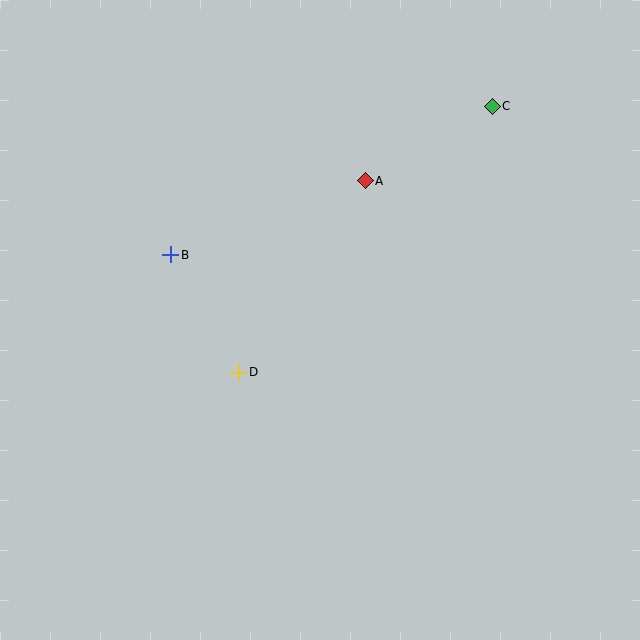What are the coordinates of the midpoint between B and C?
The midpoint between B and C is at (331, 181).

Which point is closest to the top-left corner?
Point B is closest to the top-left corner.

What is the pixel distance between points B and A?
The distance between B and A is 208 pixels.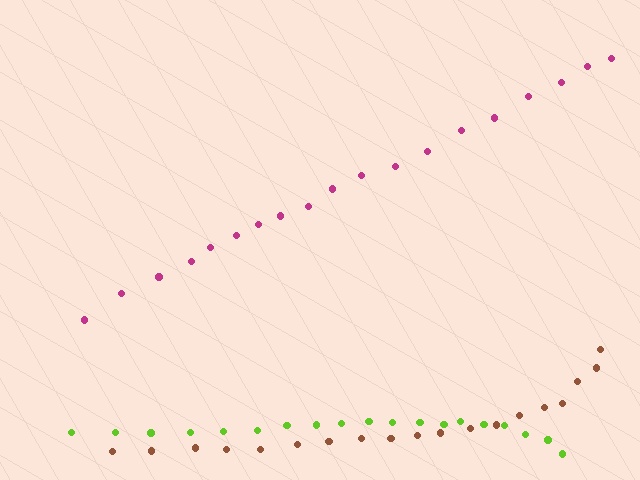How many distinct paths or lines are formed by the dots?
There are 3 distinct paths.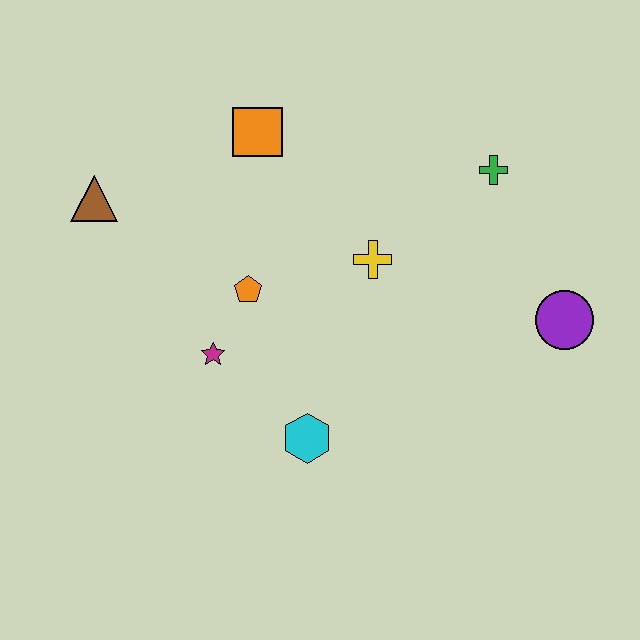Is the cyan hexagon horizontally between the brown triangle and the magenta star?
No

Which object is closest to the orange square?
The orange pentagon is closest to the orange square.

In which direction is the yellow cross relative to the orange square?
The yellow cross is below the orange square.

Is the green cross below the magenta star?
No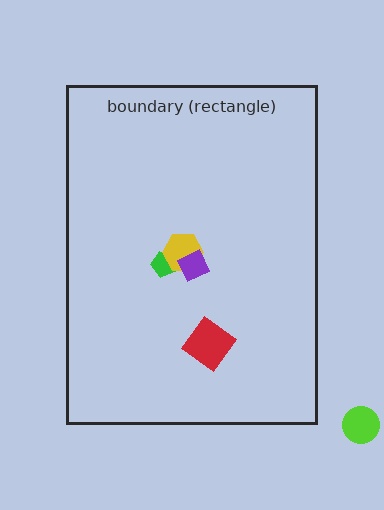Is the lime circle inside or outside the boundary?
Outside.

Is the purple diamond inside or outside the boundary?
Inside.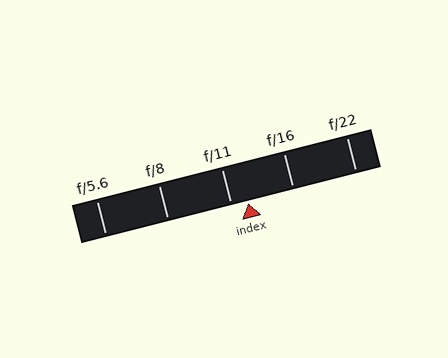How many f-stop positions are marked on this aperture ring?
There are 5 f-stop positions marked.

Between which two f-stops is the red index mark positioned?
The index mark is between f/11 and f/16.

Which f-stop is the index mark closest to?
The index mark is closest to f/11.